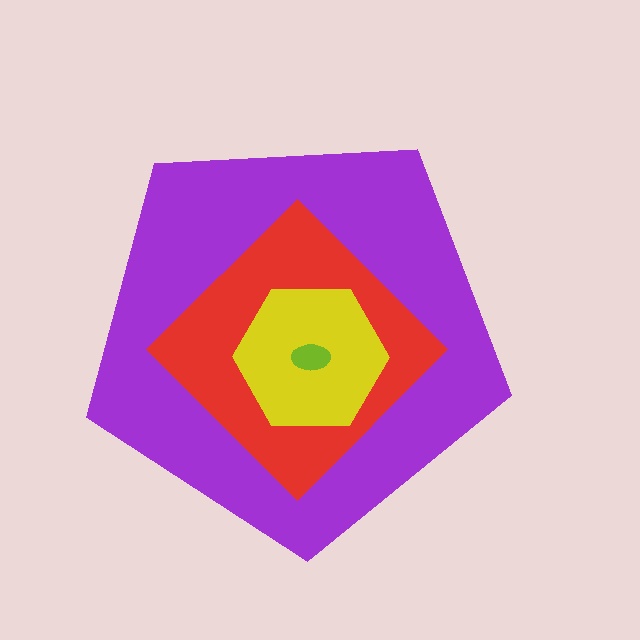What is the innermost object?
The lime ellipse.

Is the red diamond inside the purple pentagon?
Yes.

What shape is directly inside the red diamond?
The yellow hexagon.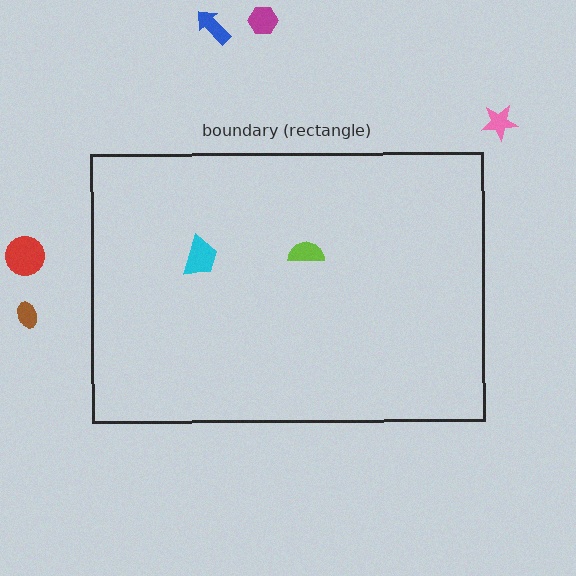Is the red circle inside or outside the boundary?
Outside.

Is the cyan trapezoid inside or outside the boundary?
Inside.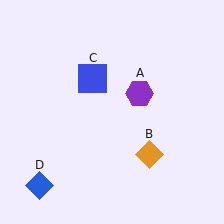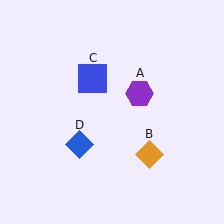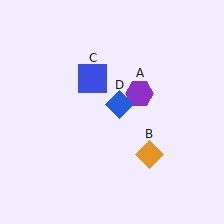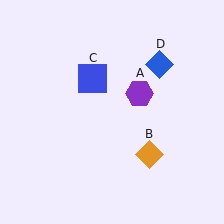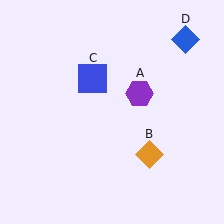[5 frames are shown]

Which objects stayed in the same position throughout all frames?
Purple hexagon (object A) and orange diamond (object B) and blue square (object C) remained stationary.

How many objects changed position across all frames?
1 object changed position: blue diamond (object D).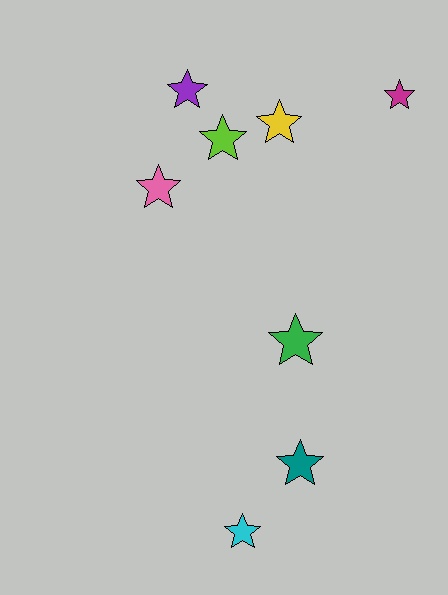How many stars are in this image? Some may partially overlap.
There are 8 stars.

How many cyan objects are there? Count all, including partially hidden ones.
There is 1 cyan object.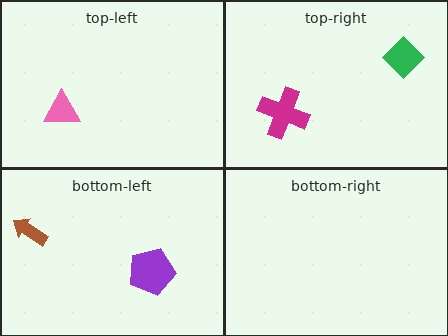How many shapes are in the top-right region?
2.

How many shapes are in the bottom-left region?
2.